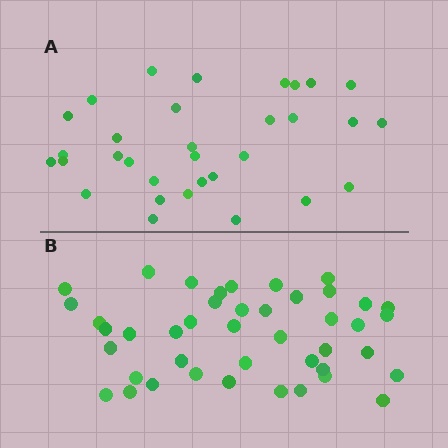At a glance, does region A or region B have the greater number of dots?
Region B (the bottom region) has more dots.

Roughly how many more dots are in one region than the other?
Region B has roughly 12 or so more dots than region A.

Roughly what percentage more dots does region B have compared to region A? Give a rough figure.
About 35% more.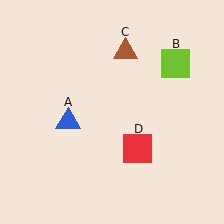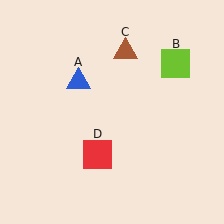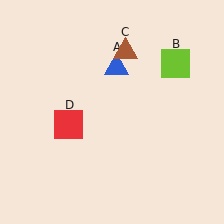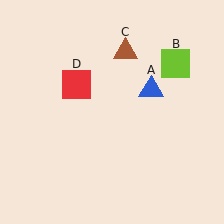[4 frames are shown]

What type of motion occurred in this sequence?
The blue triangle (object A), red square (object D) rotated clockwise around the center of the scene.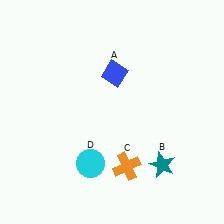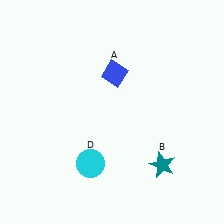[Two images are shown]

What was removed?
The orange cross (C) was removed in Image 2.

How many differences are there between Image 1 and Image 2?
There is 1 difference between the two images.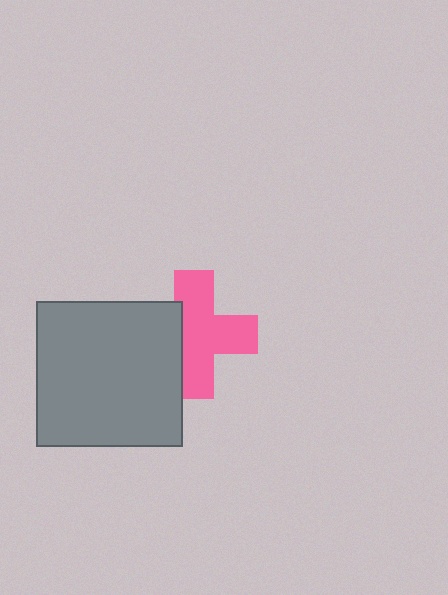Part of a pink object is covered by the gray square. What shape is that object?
It is a cross.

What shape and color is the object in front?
The object in front is a gray square.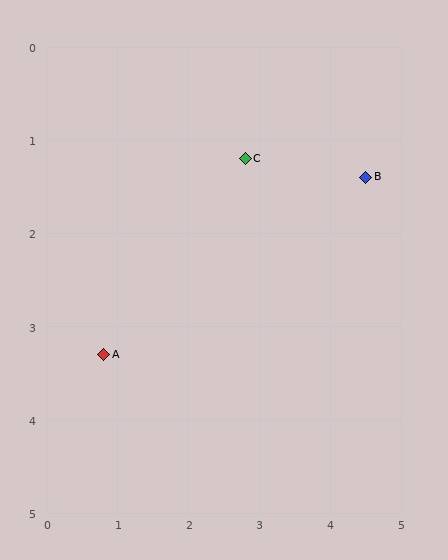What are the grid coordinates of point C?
Point C is at approximately (2.8, 1.2).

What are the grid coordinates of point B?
Point B is at approximately (4.5, 1.4).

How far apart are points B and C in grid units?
Points B and C are about 1.7 grid units apart.